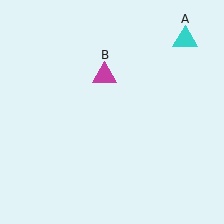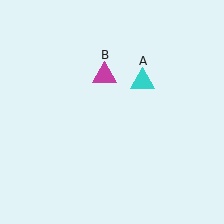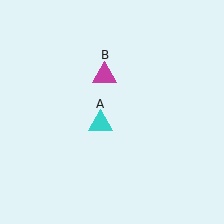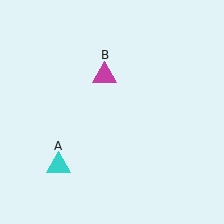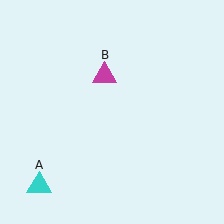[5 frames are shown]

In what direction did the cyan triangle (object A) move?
The cyan triangle (object A) moved down and to the left.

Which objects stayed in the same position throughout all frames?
Magenta triangle (object B) remained stationary.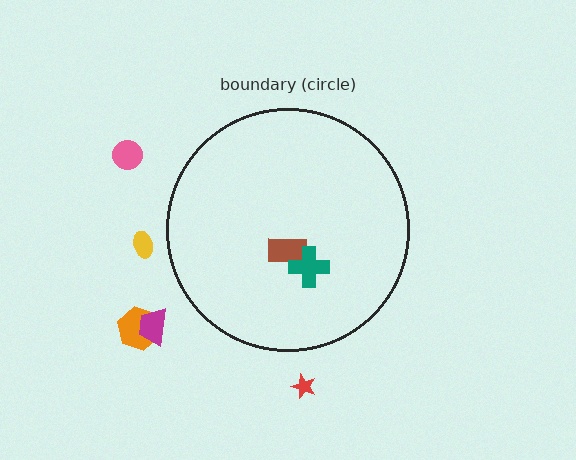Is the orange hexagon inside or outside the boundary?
Outside.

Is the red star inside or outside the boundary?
Outside.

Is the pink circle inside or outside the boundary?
Outside.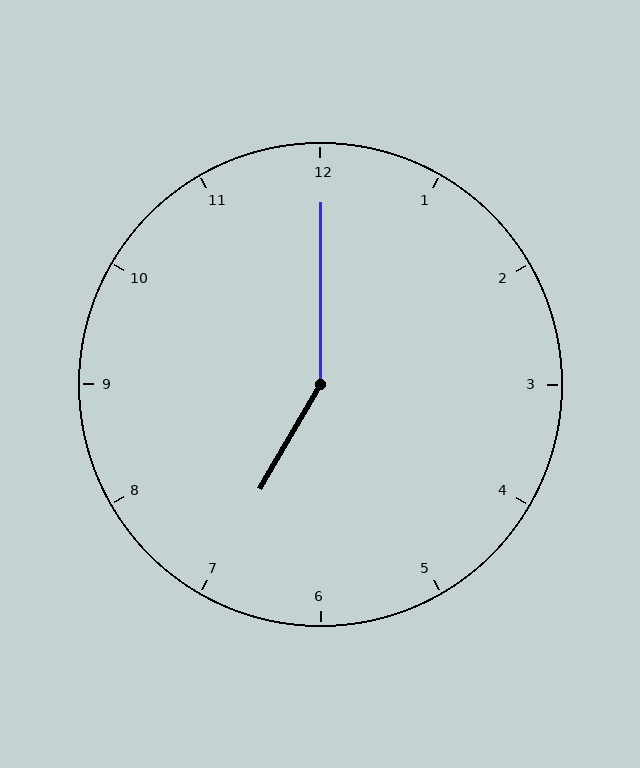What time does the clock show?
7:00.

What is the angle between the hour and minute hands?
Approximately 150 degrees.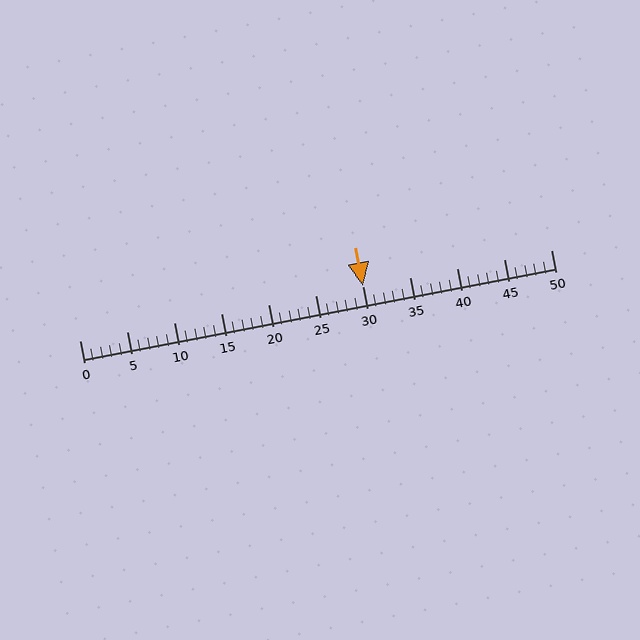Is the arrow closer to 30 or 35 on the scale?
The arrow is closer to 30.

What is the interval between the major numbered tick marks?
The major tick marks are spaced 5 units apart.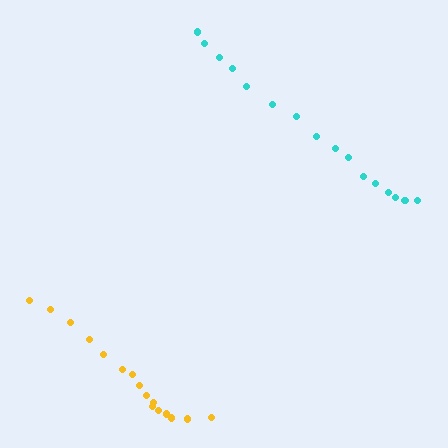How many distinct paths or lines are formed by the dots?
There are 2 distinct paths.